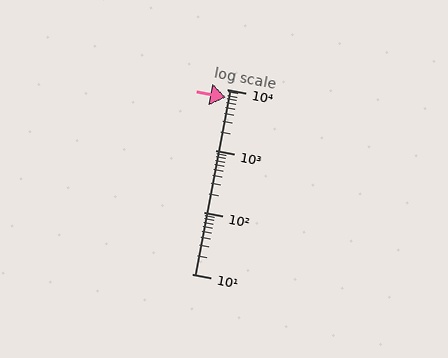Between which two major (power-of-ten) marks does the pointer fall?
The pointer is between 1000 and 10000.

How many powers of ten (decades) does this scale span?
The scale spans 3 decades, from 10 to 10000.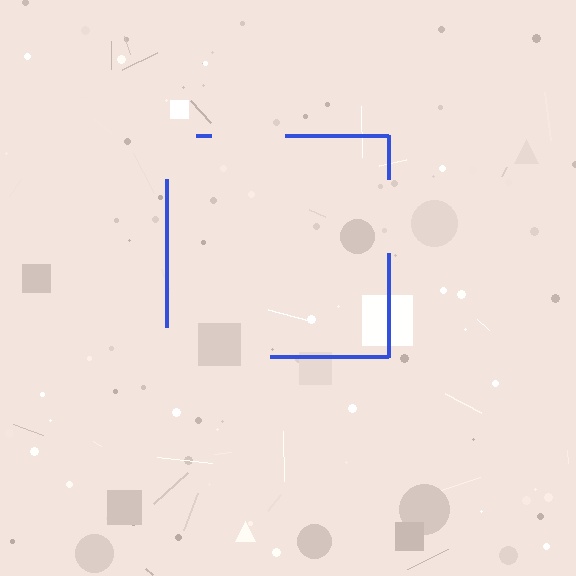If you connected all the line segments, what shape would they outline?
They would outline a square.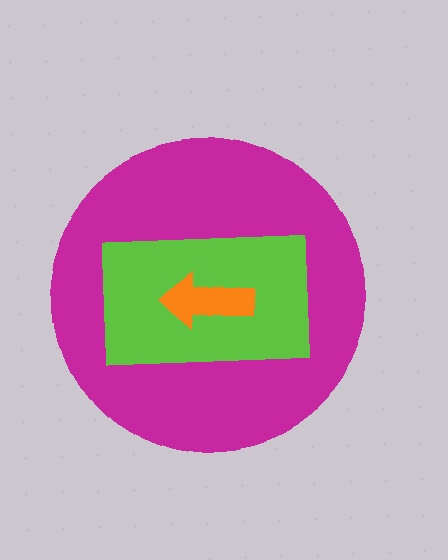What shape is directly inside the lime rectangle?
The orange arrow.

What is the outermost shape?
The magenta circle.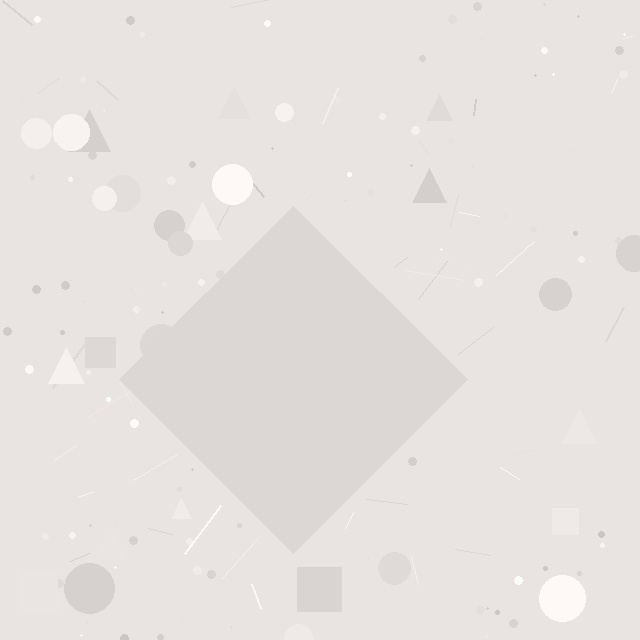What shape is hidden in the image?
A diamond is hidden in the image.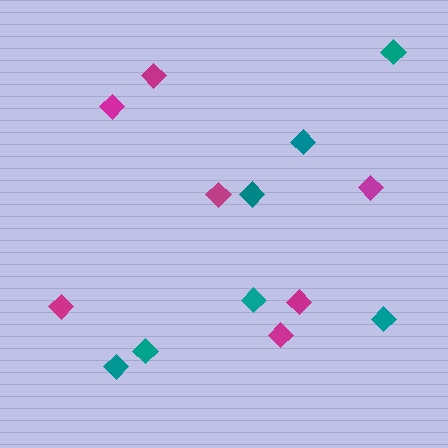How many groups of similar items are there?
There are 2 groups: one group of magenta diamonds (7) and one group of teal diamonds (7).